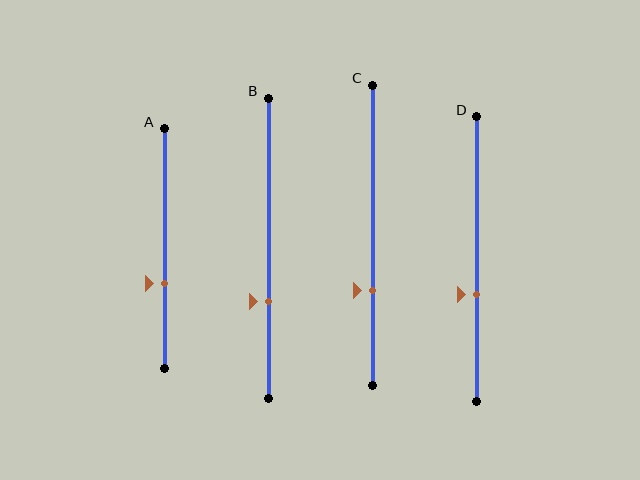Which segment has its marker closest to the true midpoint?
Segment D has its marker closest to the true midpoint.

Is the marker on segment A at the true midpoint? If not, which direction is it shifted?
No, the marker on segment A is shifted downward by about 15% of the segment length.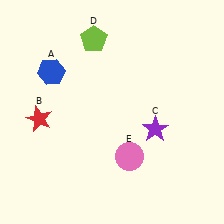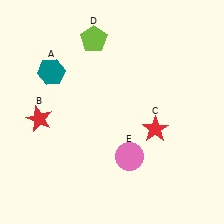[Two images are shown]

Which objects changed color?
A changed from blue to teal. C changed from purple to red.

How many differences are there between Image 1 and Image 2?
There are 2 differences between the two images.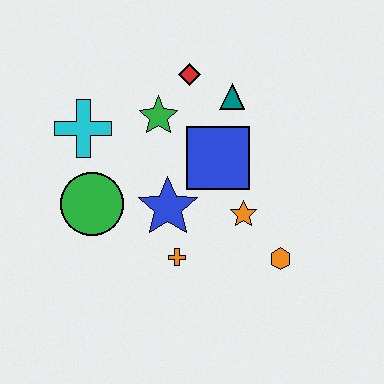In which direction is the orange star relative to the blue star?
The orange star is to the right of the blue star.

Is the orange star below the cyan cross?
Yes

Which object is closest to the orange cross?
The blue star is closest to the orange cross.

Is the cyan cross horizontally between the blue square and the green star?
No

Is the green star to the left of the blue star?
Yes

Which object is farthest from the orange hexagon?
The cyan cross is farthest from the orange hexagon.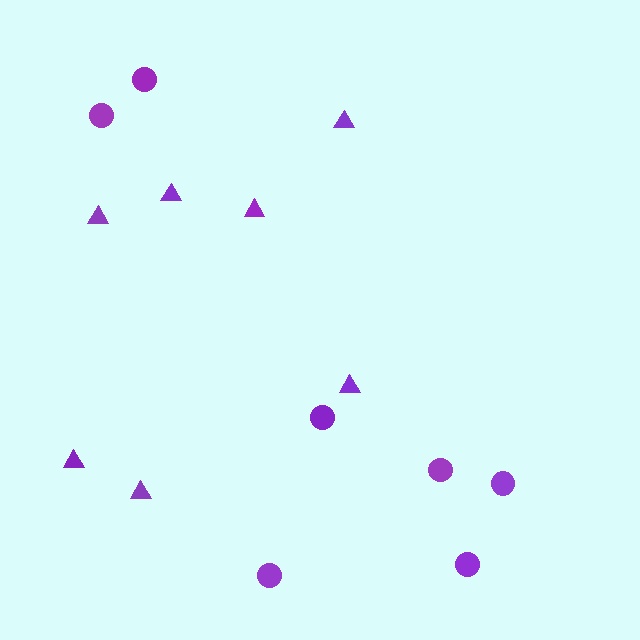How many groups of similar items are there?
There are 2 groups: one group of triangles (7) and one group of circles (7).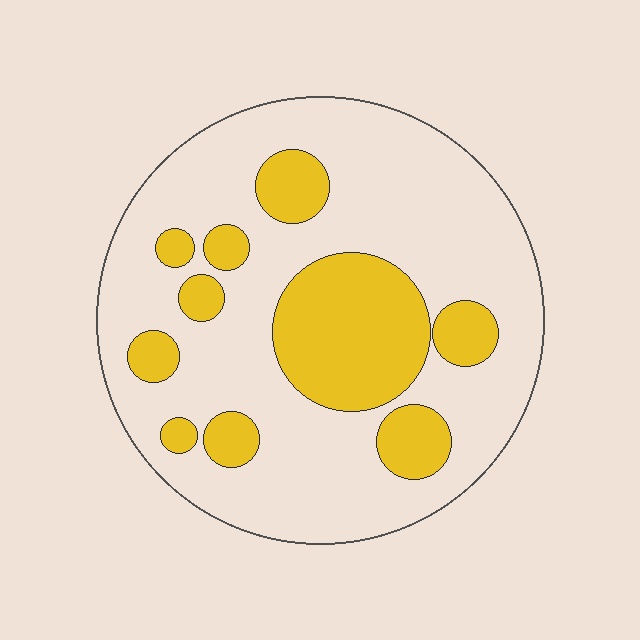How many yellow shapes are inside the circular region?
10.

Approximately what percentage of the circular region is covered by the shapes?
Approximately 25%.